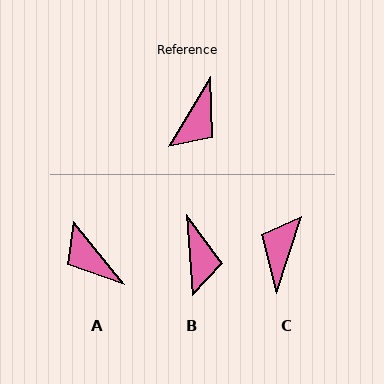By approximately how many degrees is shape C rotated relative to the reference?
Approximately 167 degrees clockwise.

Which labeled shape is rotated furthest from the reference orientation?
C, about 167 degrees away.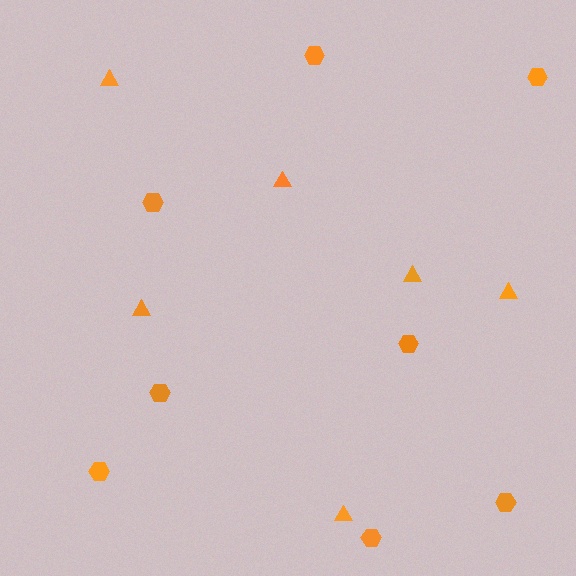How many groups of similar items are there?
There are 2 groups: one group of hexagons (8) and one group of triangles (6).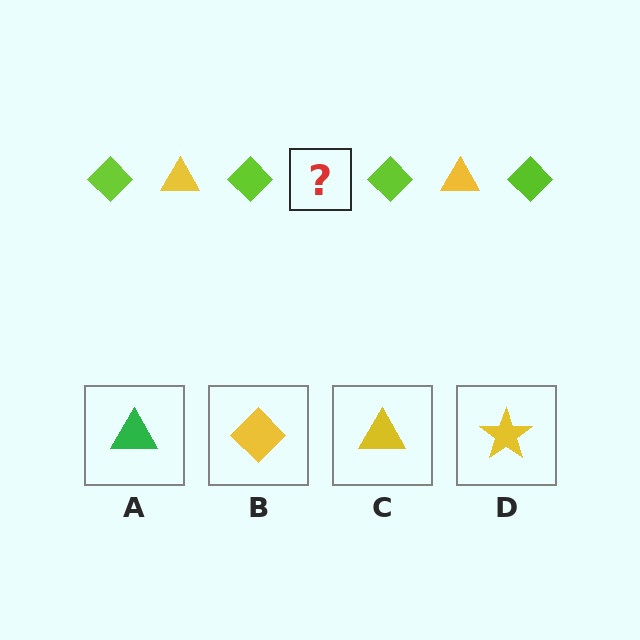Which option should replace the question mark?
Option C.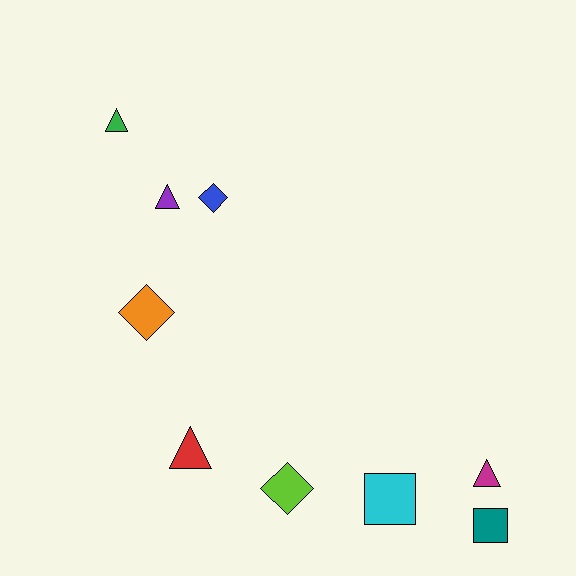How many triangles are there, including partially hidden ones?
There are 4 triangles.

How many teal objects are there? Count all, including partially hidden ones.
There is 1 teal object.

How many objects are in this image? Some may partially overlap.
There are 9 objects.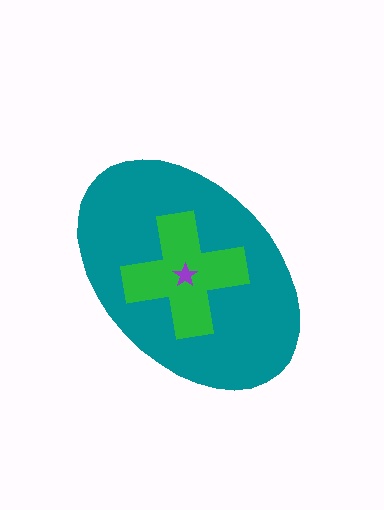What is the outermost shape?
The teal ellipse.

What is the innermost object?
The purple star.